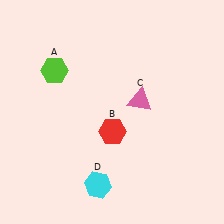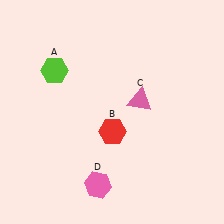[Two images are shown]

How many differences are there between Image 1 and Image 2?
There is 1 difference between the two images.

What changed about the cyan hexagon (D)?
In Image 1, D is cyan. In Image 2, it changed to pink.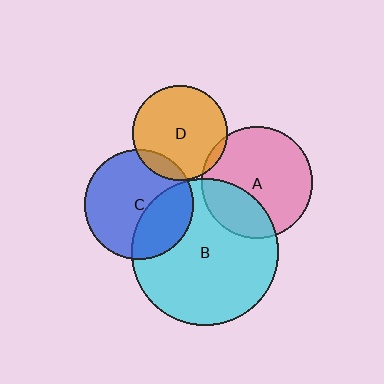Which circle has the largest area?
Circle B (cyan).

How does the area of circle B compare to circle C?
Approximately 1.8 times.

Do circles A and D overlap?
Yes.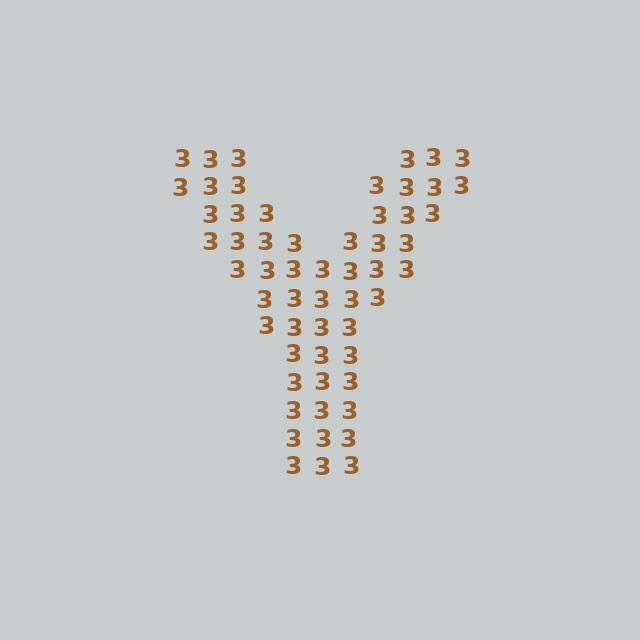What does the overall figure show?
The overall figure shows the letter Y.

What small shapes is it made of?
It is made of small digit 3's.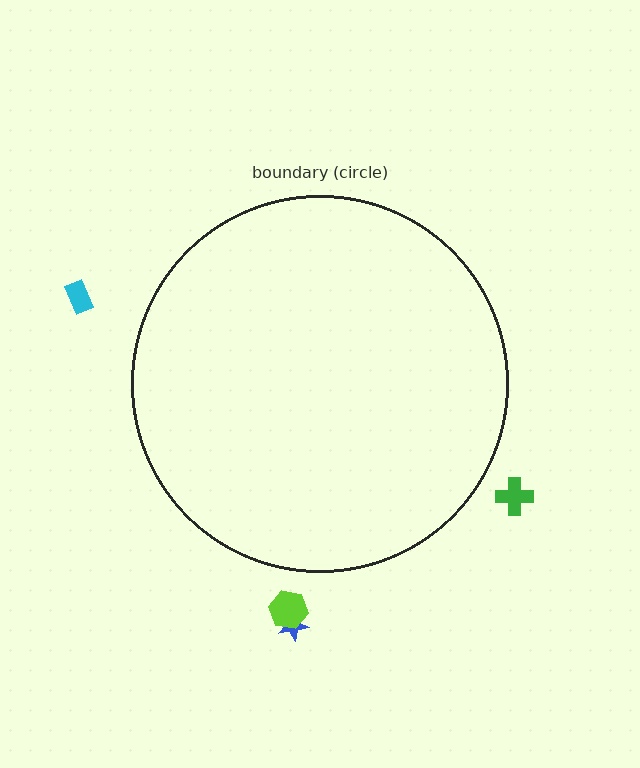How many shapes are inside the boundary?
0 inside, 4 outside.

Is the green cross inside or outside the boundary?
Outside.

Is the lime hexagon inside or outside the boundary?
Outside.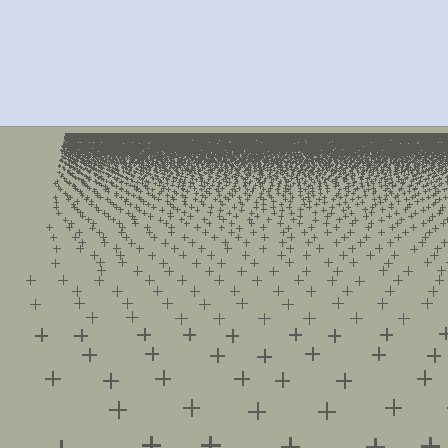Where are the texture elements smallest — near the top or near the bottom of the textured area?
Near the top.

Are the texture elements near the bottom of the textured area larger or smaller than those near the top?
Larger. Near the bottom, elements are closer to the viewer and appear at a bigger on-screen size.